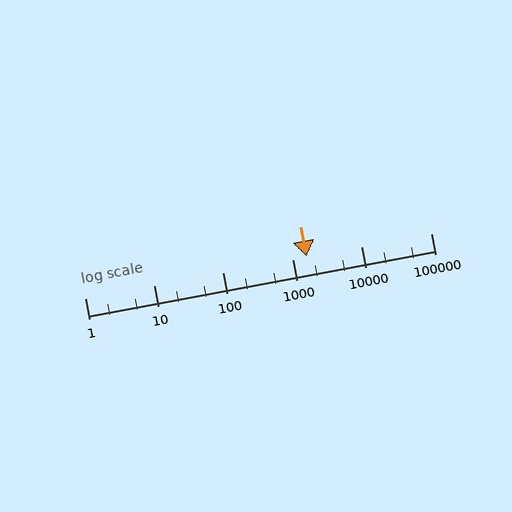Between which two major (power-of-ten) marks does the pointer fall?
The pointer is between 1000 and 10000.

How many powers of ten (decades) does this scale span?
The scale spans 5 decades, from 1 to 100000.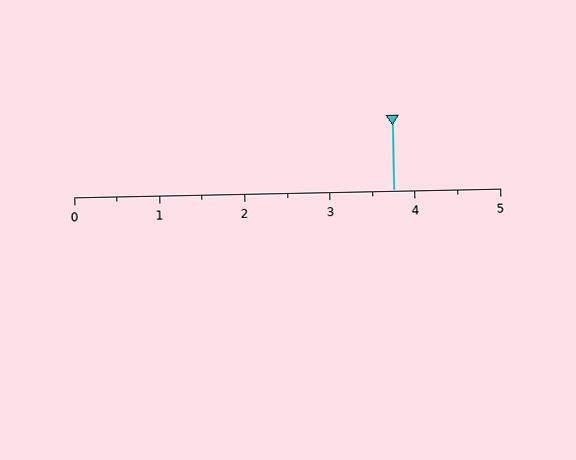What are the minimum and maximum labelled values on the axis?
The axis runs from 0 to 5.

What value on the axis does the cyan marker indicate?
The marker indicates approximately 3.8.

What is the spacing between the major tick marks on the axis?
The major ticks are spaced 1 apart.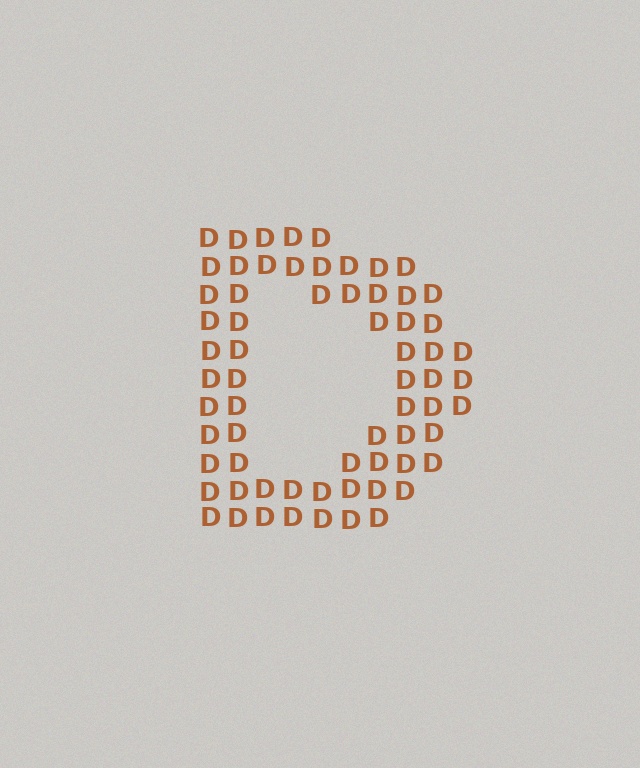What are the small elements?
The small elements are letter D's.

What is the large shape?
The large shape is the letter D.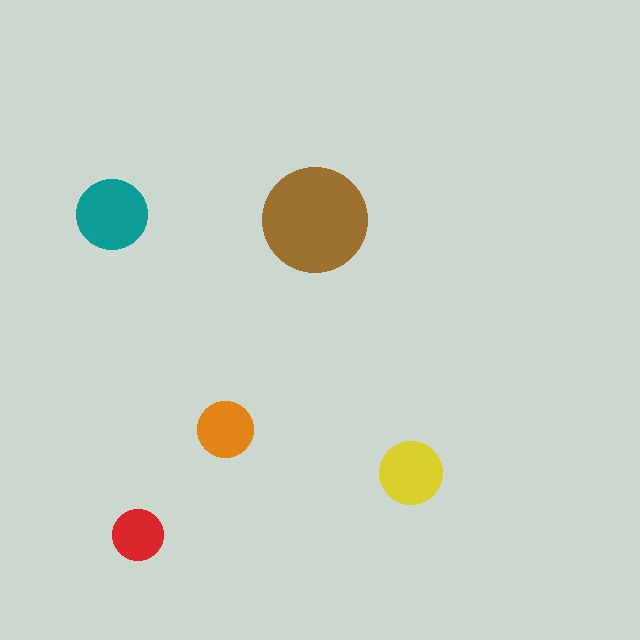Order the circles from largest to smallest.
the brown one, the teal one, the yellow one, the orange one, the red one.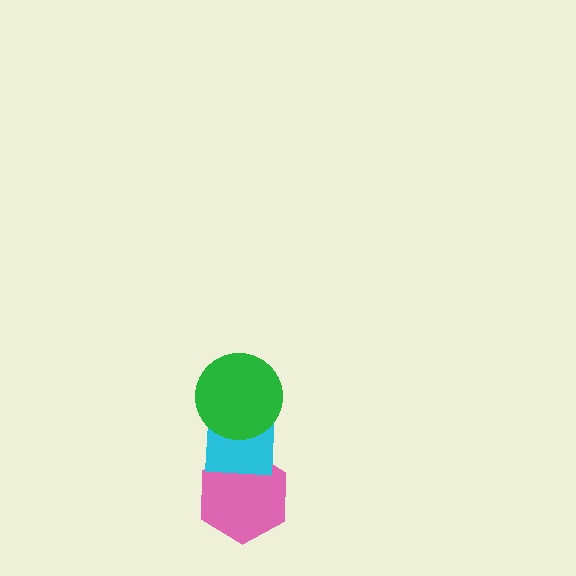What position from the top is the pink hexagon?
The pink hexagon is 3rd from the top.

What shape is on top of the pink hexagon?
The cyan square is on top of the pink hexagon.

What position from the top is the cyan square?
The cyan square is 2nd from the top.